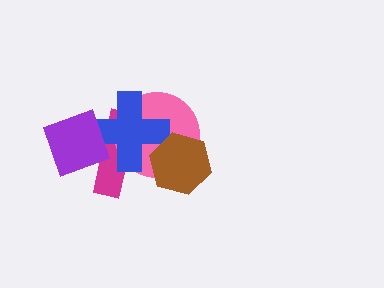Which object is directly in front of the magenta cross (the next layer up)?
The pink circle is directly in front of the magenta cross.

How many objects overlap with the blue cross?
4 objects overlap with the blue cross.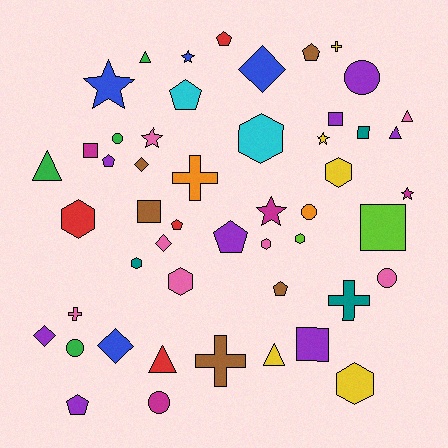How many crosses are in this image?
There are 5 crosses.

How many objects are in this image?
There are 50 objects.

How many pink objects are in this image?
There are 7 pink objects.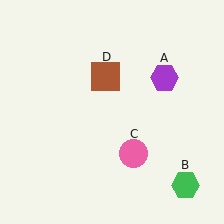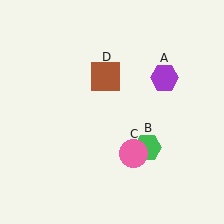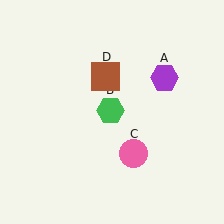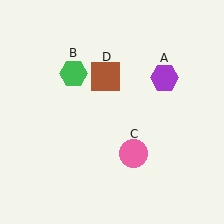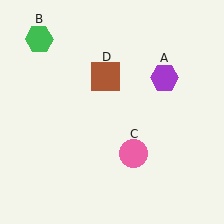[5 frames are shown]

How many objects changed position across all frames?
1 object changed position: green hexagon (object B).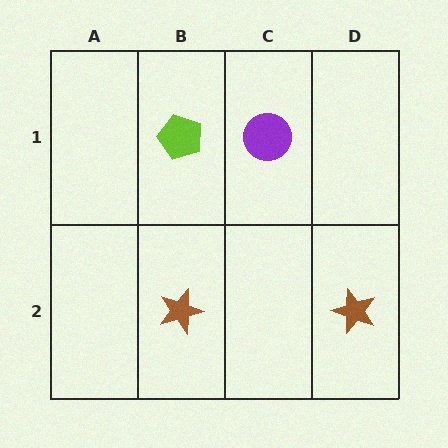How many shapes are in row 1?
2 shapes.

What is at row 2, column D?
A brown star.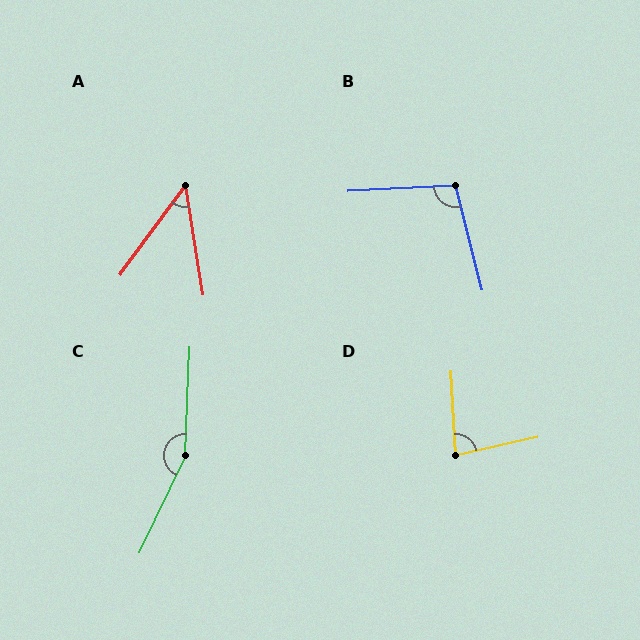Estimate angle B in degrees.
Approximately 101 degrees.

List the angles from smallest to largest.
A (45°), D (80°), B (101°), C (157°).